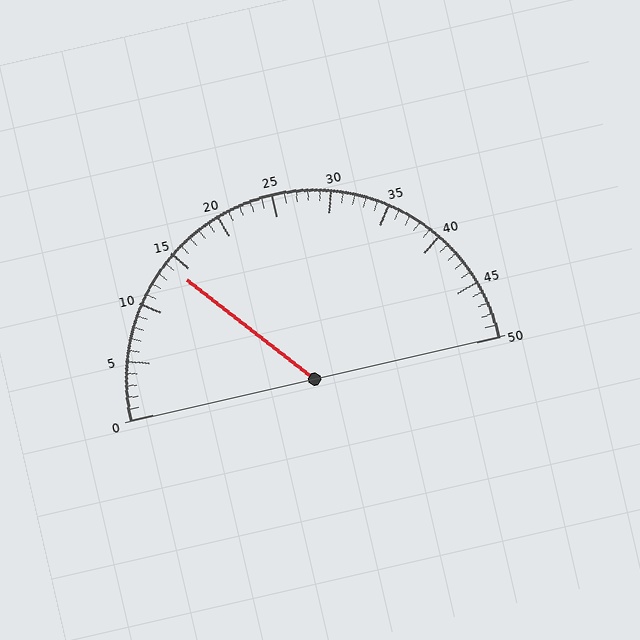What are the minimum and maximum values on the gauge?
The gauge ranges from 0 to 50.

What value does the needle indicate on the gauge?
The needle indicates approximately 14.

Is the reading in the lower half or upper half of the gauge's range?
The reading is in the lower half of the range (0 to 50).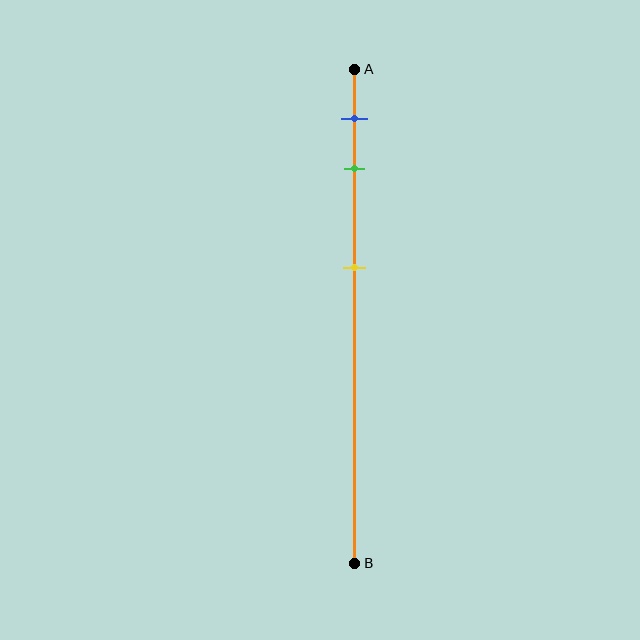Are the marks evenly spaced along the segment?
No, the marks are not evenly spaced.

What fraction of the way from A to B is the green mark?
The green mark is approximately 20% (0.2) of the way from A to B.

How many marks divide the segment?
There are 3 marks dividing the segment.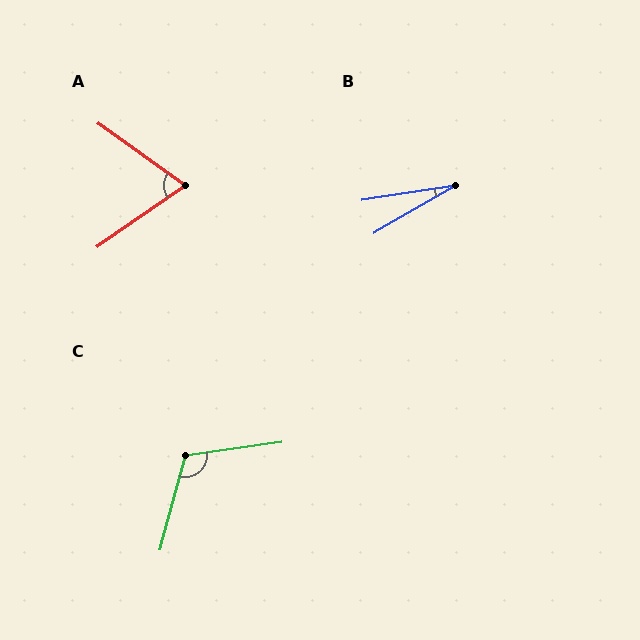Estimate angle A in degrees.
Approximately 70 degrees.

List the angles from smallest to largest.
B (22°), A (70°), C (113°).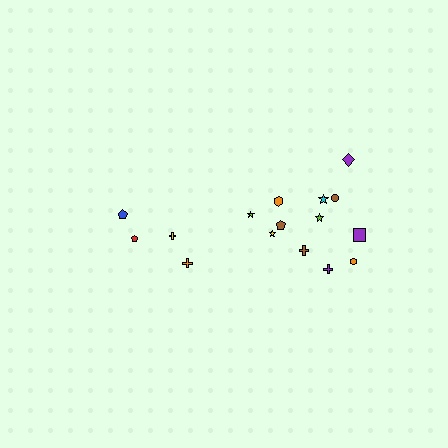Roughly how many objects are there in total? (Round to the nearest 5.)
Roughly 15 objects in total.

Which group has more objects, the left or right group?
The right group.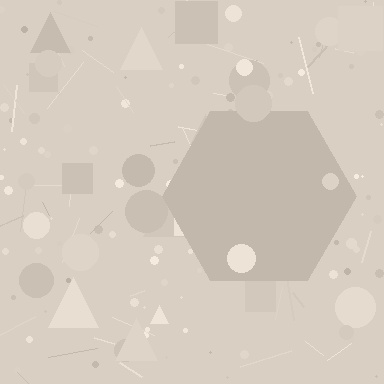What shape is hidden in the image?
A hexagon is hidden in the image.